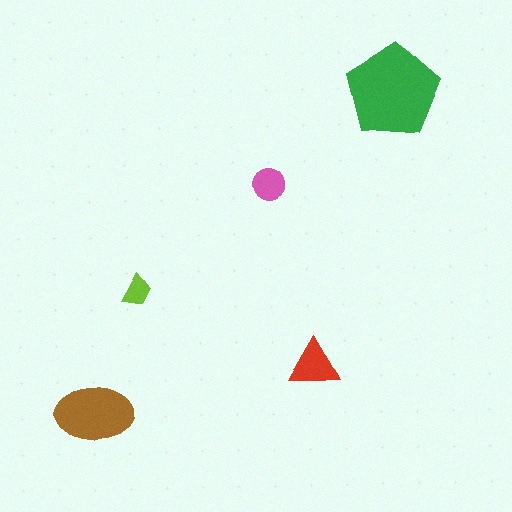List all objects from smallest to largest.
The lime trapezoid, the pink circle, the red triangle, the brown ellipse, the green pentagon.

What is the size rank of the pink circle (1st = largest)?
4th.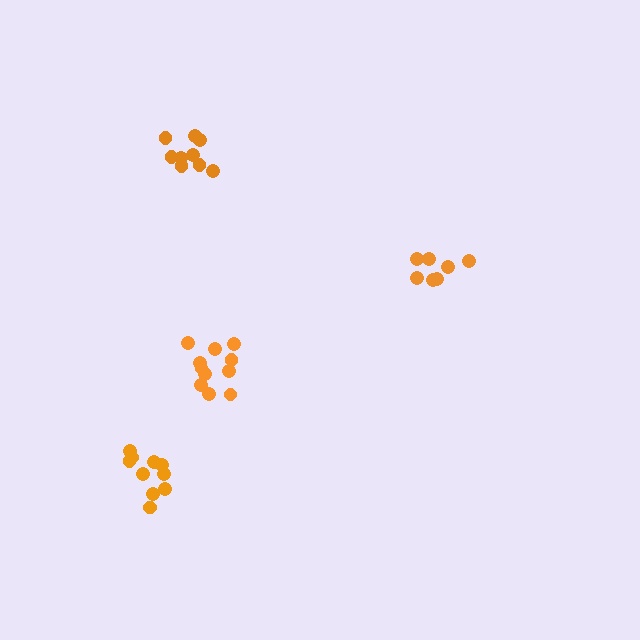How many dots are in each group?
Group 1: 10 dots, Group 2: 7 dots, Group 3: 11 dots, Group 4: 9 dots (37 total).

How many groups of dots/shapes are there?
There are 4 groups.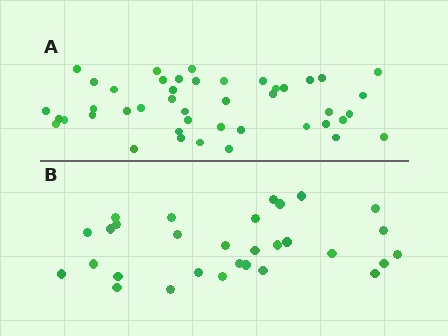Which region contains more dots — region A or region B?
Region A (the top region) has more dots.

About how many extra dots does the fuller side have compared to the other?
Region A has approximately 15 more dots than region B.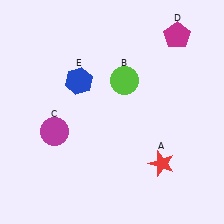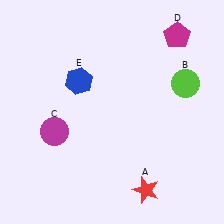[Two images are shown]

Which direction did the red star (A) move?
The red star (A) moved down.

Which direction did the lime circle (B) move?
The lime circle (B) moved right.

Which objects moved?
The objects that moved are: the red star (A), the lime circle (B).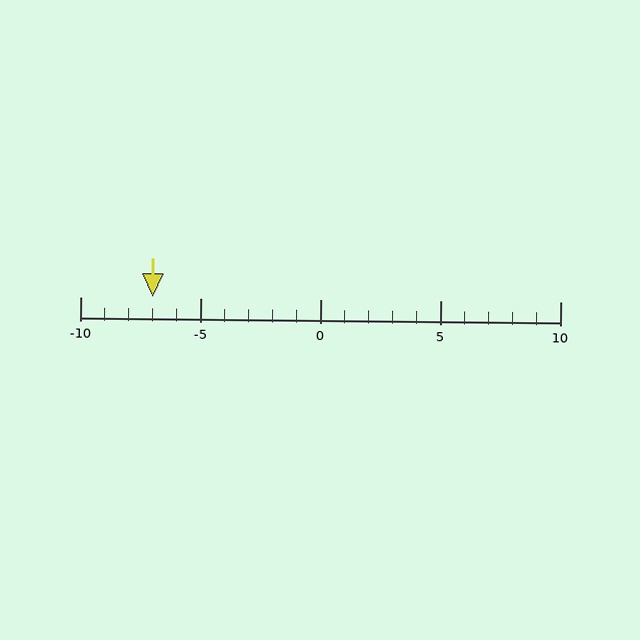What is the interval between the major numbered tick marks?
The major tick marks are spaced 5 units apart.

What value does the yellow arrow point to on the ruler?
The yellow arrow points to approximately -7.